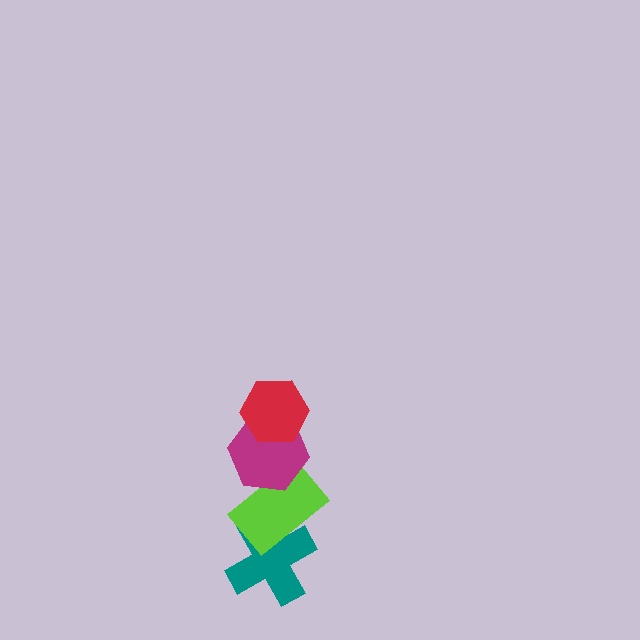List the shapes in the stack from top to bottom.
From top to bottom: the red hexagon, the magenta hexagon, the lime rectangle, the teal cross.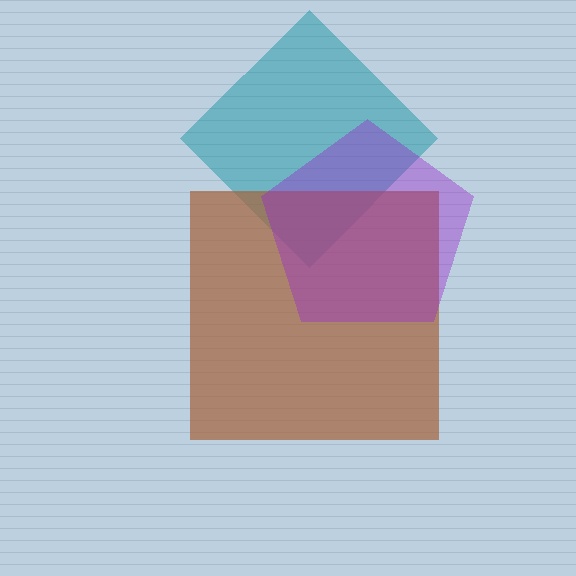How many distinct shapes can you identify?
There are 3 distinct shapes: a teal diamond, a brown square, a purple pentagon.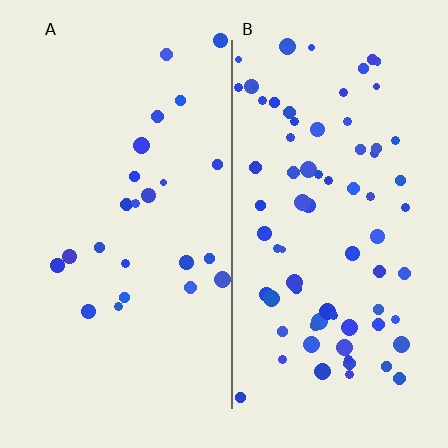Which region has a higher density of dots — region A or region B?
B (the right).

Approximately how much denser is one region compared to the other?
Approximately 3.1× — region B over region A.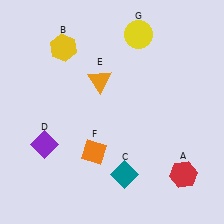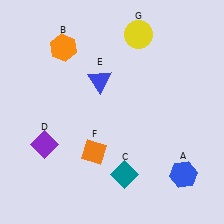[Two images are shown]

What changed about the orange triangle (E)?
In Image 1, E is orange. In Image 2, it changed to blue.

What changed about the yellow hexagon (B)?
In Image 1, B is yellow. In Image 2, it changed to orange.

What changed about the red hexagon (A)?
In Image 1, A is red. In Image 2, it changed to blue.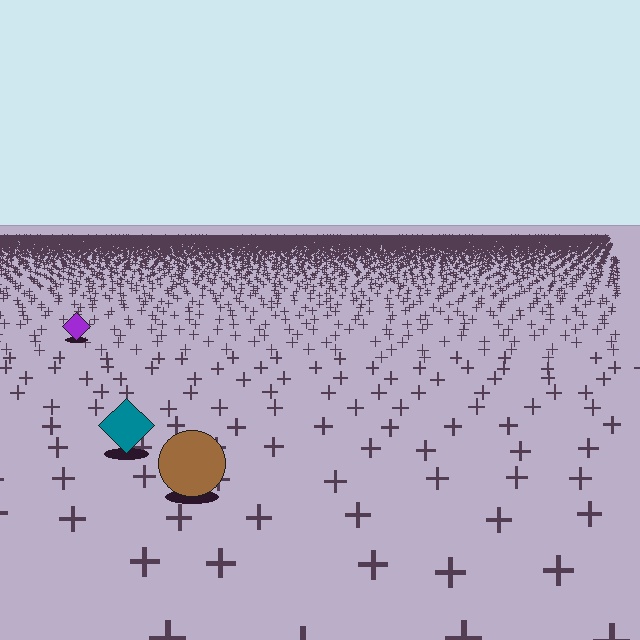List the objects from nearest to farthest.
From nearest to farthest: the brown circle, the teal diamond, the purple diamond.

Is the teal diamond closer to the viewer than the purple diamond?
Yes. The teal diamond is closer — you can tell from the texture gradient: the ground texture is coarser near it.